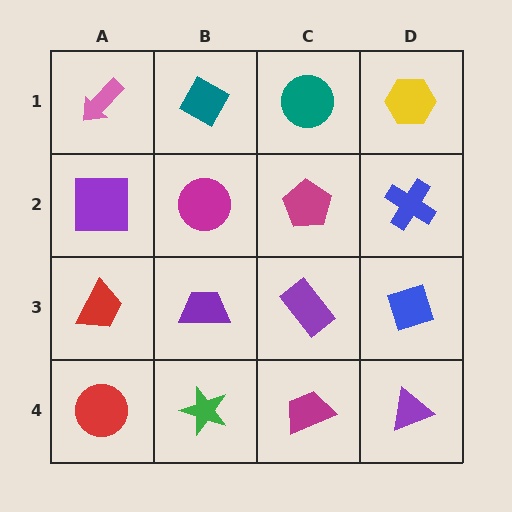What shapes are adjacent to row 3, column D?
A blue cross (row 2, column D), a purple triangle (row 4, column D), a purple rectangle (row 3, column C).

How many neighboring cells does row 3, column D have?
3.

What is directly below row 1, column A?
A purple square.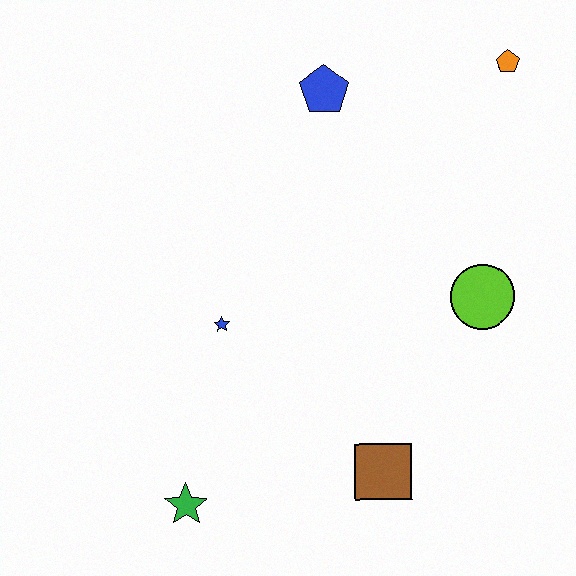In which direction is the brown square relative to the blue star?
The brown square is to the right of the blue star.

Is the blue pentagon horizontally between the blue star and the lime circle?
Yes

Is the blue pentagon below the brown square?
No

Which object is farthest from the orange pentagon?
The green star is farthest from the orange pentagon.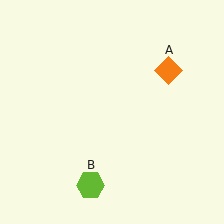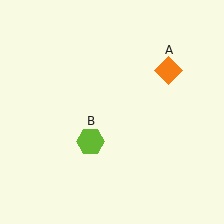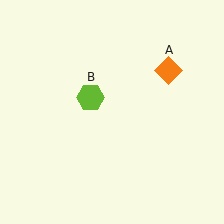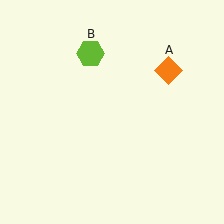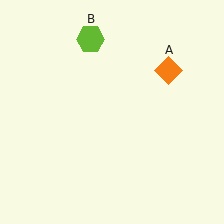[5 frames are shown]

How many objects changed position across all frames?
1 object changed position: lime hexagon (object B).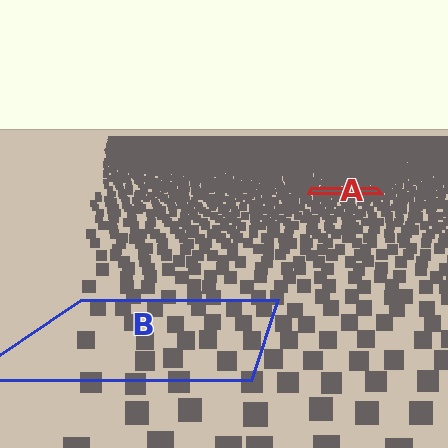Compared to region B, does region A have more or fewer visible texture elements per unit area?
Region A has more texture elements per unit area — they are packed more densely because it is farther away.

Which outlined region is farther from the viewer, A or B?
Region A is farther from the viewer — the texture elements inside it appear smaller and more densely packed.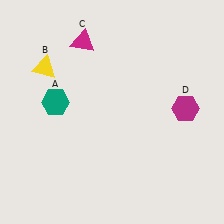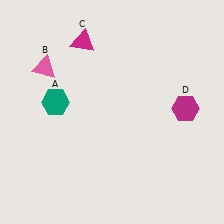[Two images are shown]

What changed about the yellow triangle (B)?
In Image 1, B is yellow. In Image 2, it changed to pink.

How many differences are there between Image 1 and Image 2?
There is 1 difference between the two images.